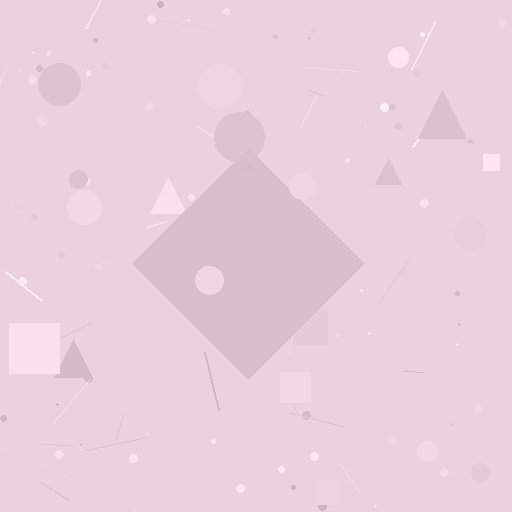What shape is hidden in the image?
A diamond is hidden in the image.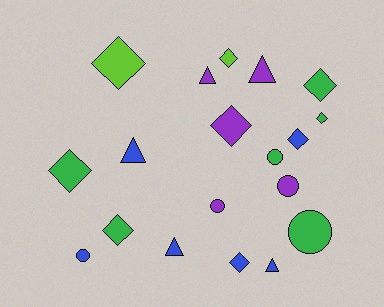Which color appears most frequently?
Green, with 6 objects.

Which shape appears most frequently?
Diamond, with 9 objects.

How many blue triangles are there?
There are 3 blue triangles.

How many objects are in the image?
There are 19 objects.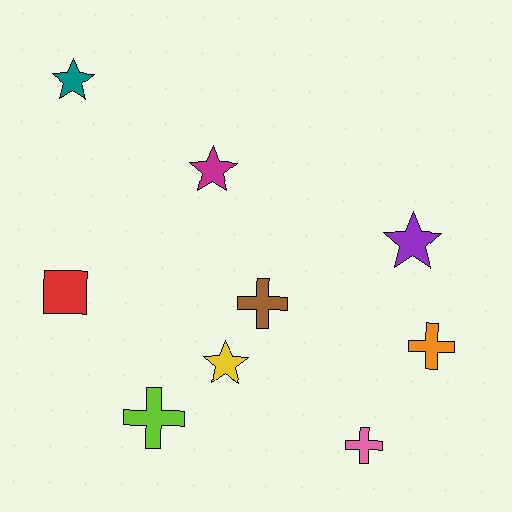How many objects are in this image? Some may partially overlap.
There are 9 objects.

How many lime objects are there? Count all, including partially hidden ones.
There is 1 lime object.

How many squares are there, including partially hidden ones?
There is 1 square.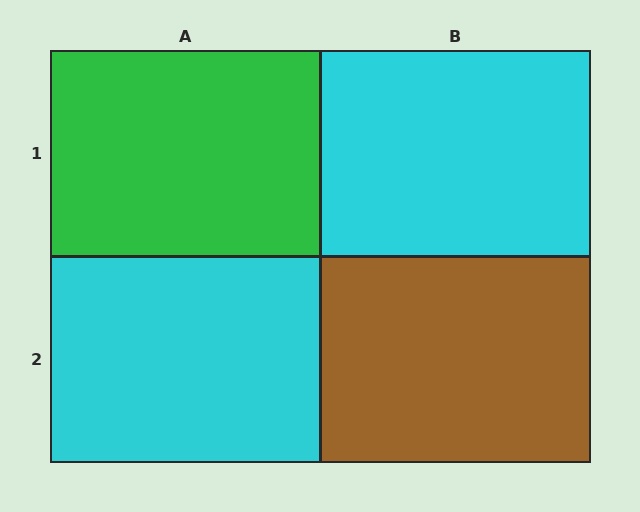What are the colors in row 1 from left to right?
Green, cyan.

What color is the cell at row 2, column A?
Cyan.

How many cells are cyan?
2 cells are cyan.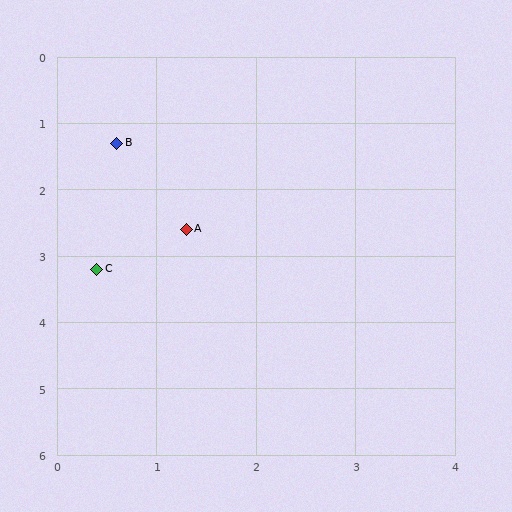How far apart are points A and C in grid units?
Points A and C are about 1.1 grid units apart.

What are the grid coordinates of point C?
Point C is at approximately (0.4, 3.2).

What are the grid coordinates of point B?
Point B is at approximately (0.6, 1.3).